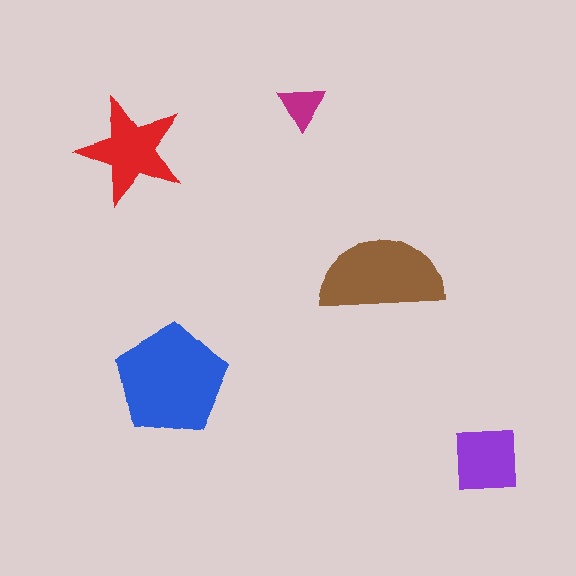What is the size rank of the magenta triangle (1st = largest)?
5th.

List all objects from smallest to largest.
The magenta triangle, the purple square, the red star, the brown semicircle, the blue pentagon.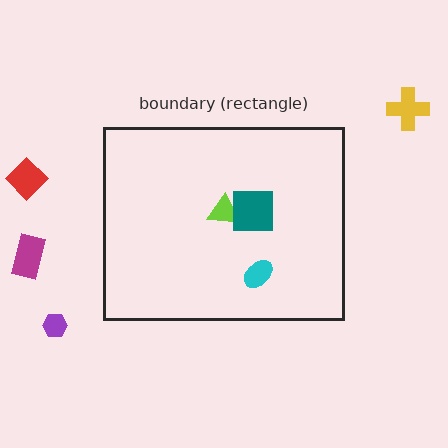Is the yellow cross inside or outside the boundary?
Outside.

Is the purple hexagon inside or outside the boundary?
Outside.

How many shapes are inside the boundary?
3 inside, 4 outside.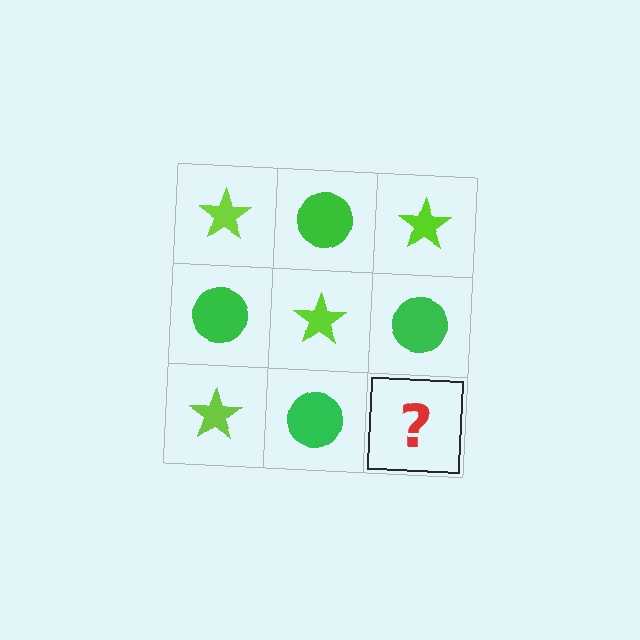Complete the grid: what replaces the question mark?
The question mark should be replaced with a lime star.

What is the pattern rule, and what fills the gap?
The rule is that it alternates lime star and green circle in a checkerboard pattern. The gap should be filled with a lime star.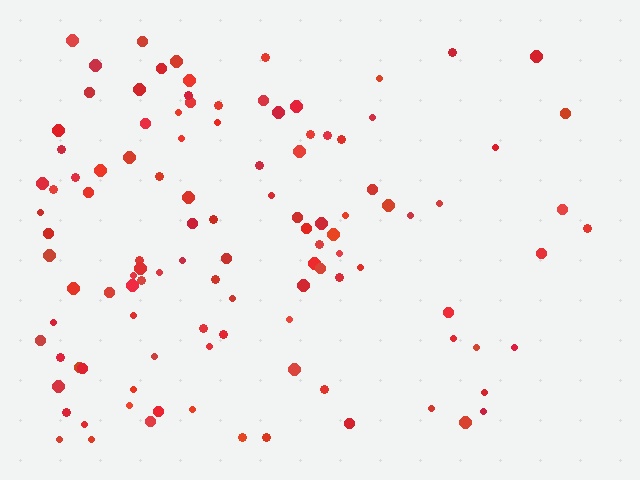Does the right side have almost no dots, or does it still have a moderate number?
Still a moderate number, just noticeably fewer than the left.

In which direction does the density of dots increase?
From right to left, with the left side densest.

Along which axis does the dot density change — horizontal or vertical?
Horizontal.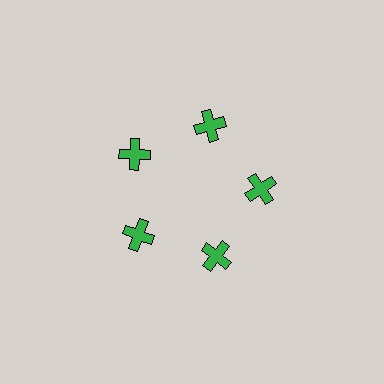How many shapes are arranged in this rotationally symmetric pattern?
There are 5 shapes, arranged in 5 groups of 1.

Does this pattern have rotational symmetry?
Yes, this pattern has 5-fold rotational symmetry. It looks the same after rotating 72 degrees around the center.